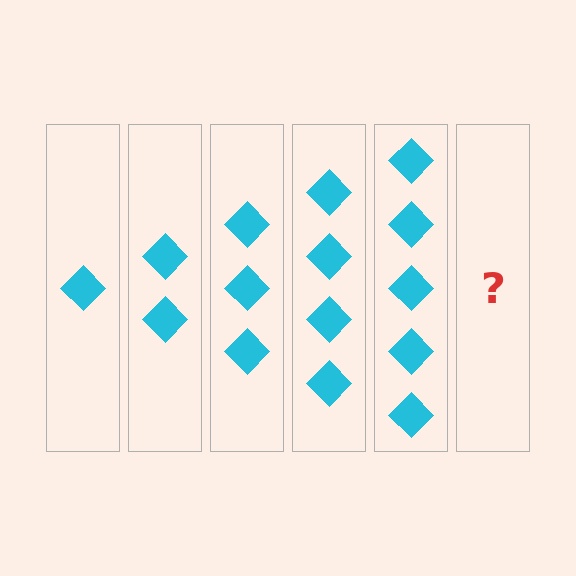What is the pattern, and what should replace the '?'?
The pattern is that each step adds one more diamond. The '?' should be 6 diamonds.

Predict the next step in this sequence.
The next step is 6 diamonds.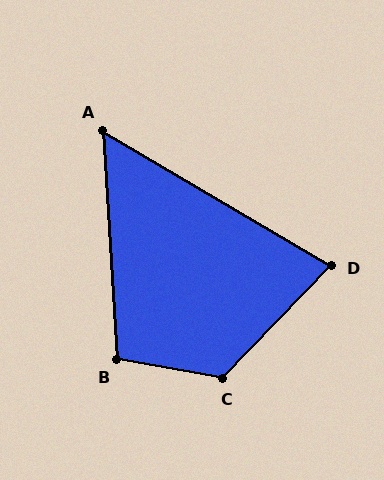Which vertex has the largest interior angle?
C, at approximately 124 degrees.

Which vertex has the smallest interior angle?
A, at approximately 56 degrees.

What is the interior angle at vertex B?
Approximately 103 degrees (obtuse).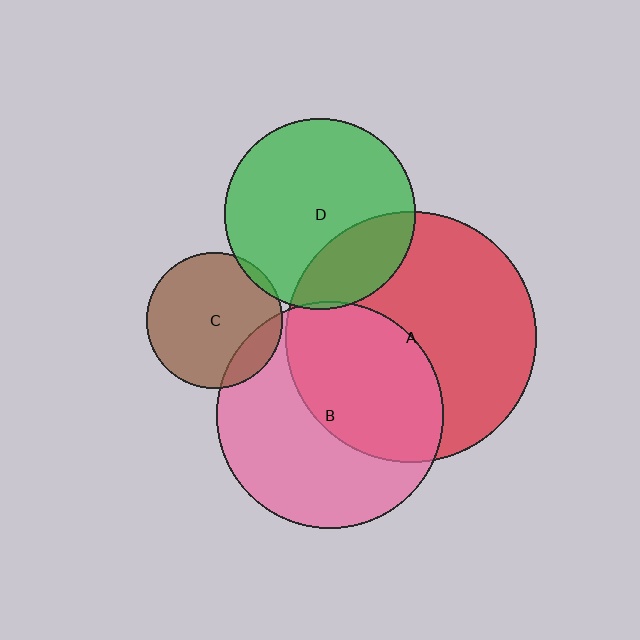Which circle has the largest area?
Circle A (red).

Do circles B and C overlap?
Yes.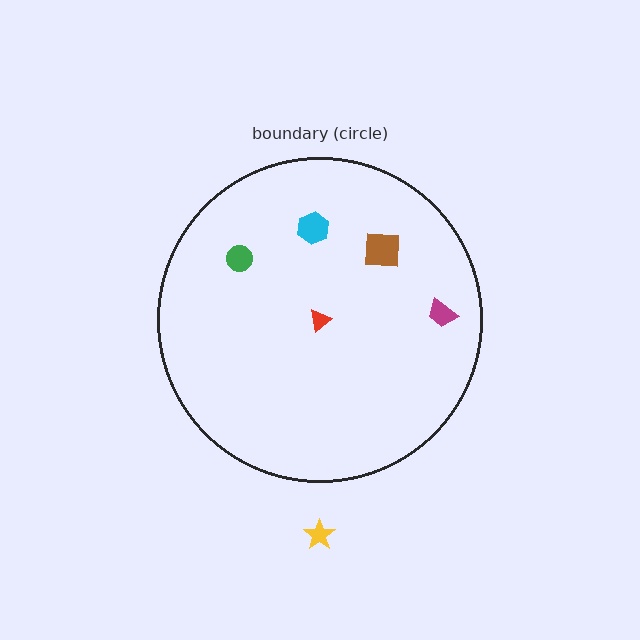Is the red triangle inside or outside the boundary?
Inside.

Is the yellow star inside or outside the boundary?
Outside.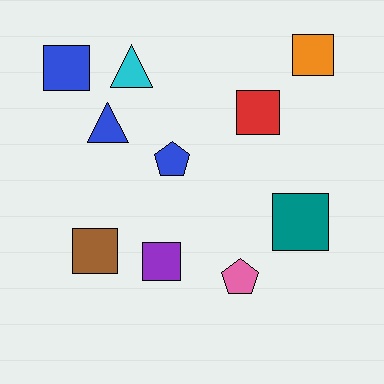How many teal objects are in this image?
There is 1 teal object.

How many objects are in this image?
There are 10 objects.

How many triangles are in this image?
There are 2 triangles.